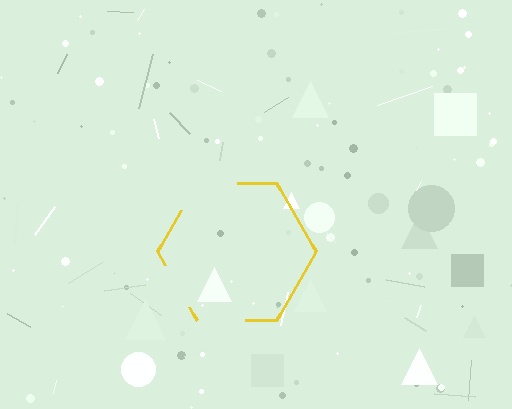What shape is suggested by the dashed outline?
The dashed outline suggests a hexagon.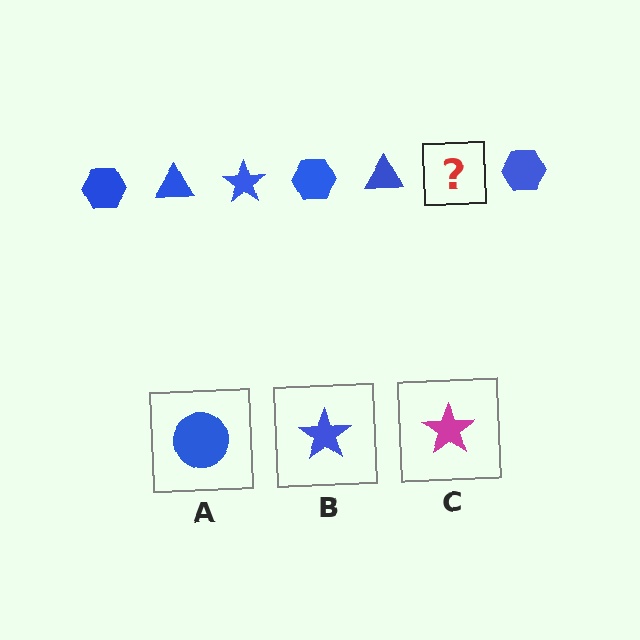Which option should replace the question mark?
Option B.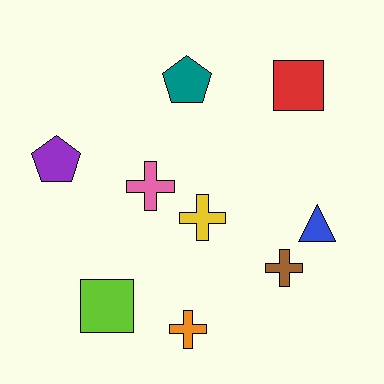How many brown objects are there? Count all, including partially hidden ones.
There is 1 brown object.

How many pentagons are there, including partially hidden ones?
There are 2 pentagons.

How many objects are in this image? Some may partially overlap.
There are 9 objects.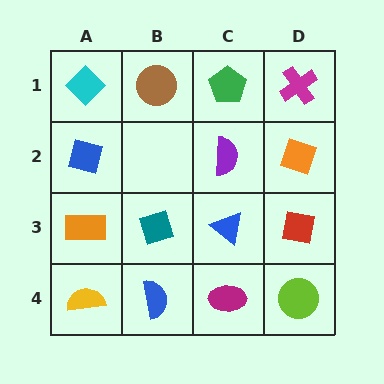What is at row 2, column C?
A purple semicircle.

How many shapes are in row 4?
4 shapes.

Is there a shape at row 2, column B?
No, that cell is empty.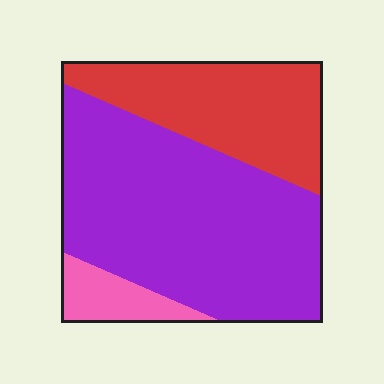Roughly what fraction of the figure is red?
Red takes up between a sixth and a third of the figure.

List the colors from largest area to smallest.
From largest to smallest: purple, red, pink.